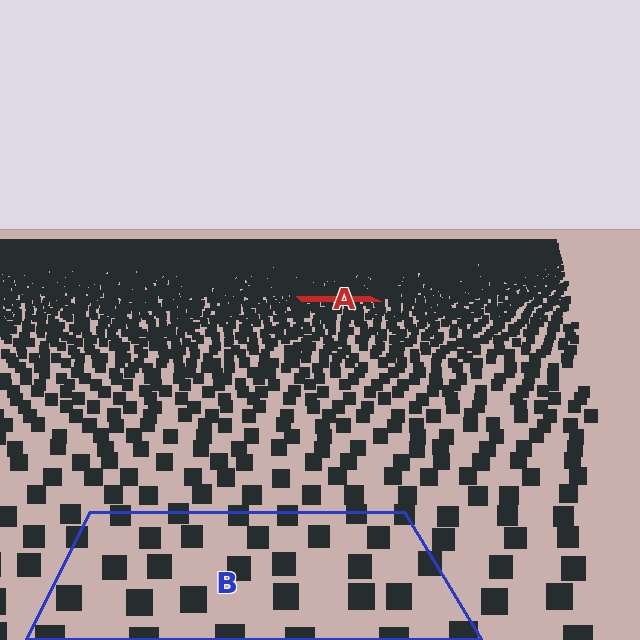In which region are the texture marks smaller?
The texture marks are smaller in region A, because it is farther away.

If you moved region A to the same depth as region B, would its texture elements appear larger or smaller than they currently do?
They would appear larger. At a closer depth, the same texture elements are projected at a bigger on-screen size.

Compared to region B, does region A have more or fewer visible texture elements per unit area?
Region A has more texture elements per unit area — they are packed more densely because it is farther away.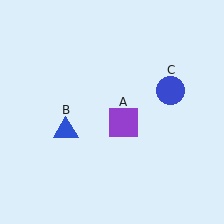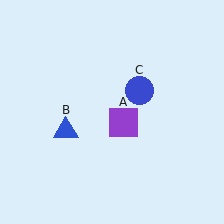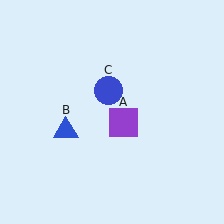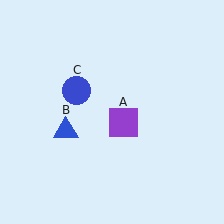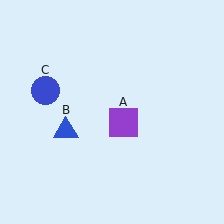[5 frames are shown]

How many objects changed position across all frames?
1 object changed position: blue circle (object C).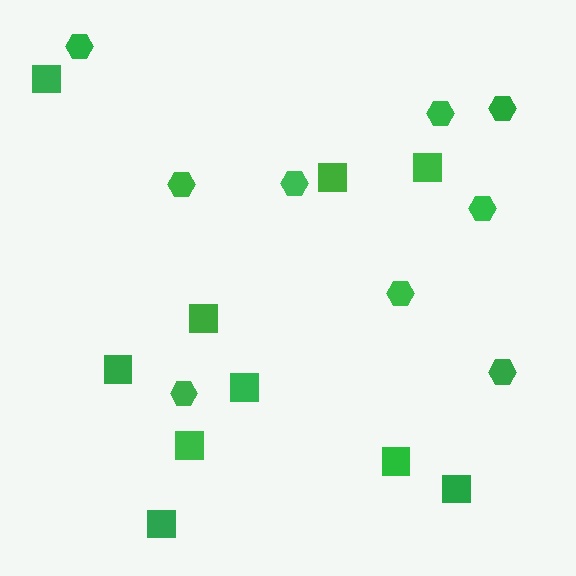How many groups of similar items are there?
There are 2 groups: one group of hexagons (9) and one group of squares (10).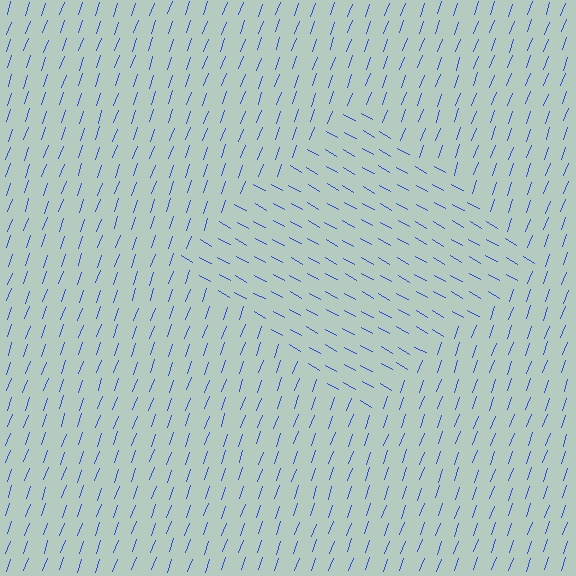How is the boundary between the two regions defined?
The boundary is defined purely by a change in line orientation (approximately 80 degrees difference). All lines are the same color and thickness.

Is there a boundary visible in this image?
Yes, there is a texture boundary formed by a change in line orientation.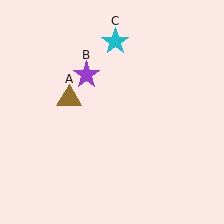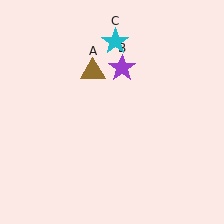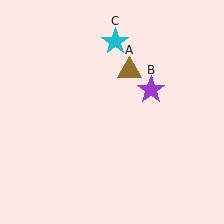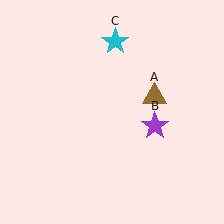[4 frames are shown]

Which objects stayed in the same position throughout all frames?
Cyan star (object C) remained stationary.